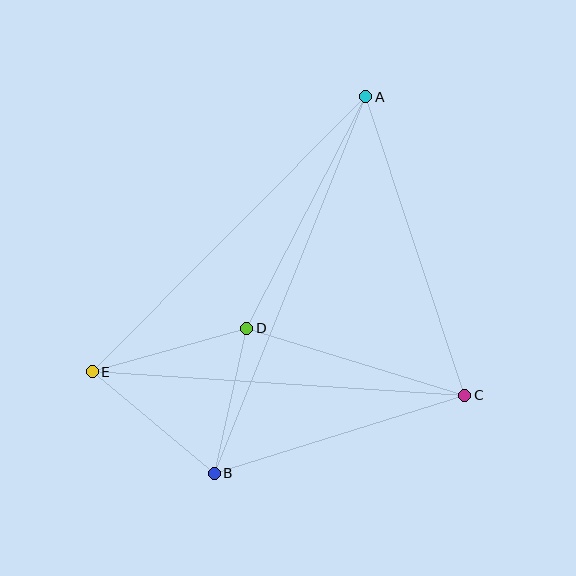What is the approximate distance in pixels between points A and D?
The distance between A and D is approximately 260 pixels.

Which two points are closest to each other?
Points B and D are closest to each other.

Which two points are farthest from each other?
Points A and B are farthest from each other.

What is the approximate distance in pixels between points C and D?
The distance between C and D is approximately 228 pixels.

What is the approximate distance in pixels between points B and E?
The distance between B and E is approximately 159 pixels.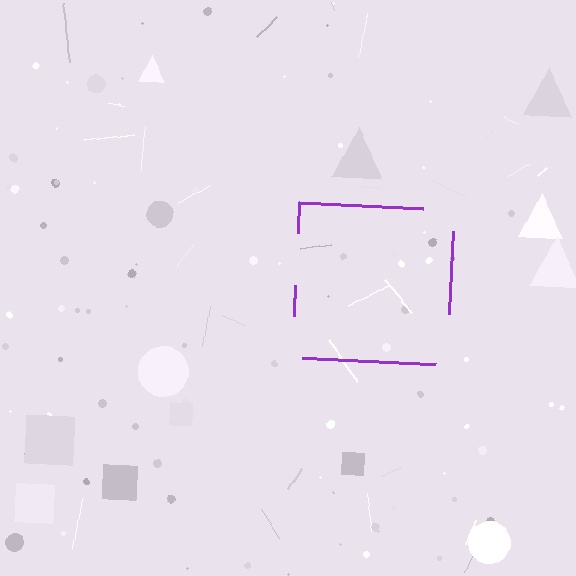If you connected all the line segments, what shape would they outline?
They would outline a square.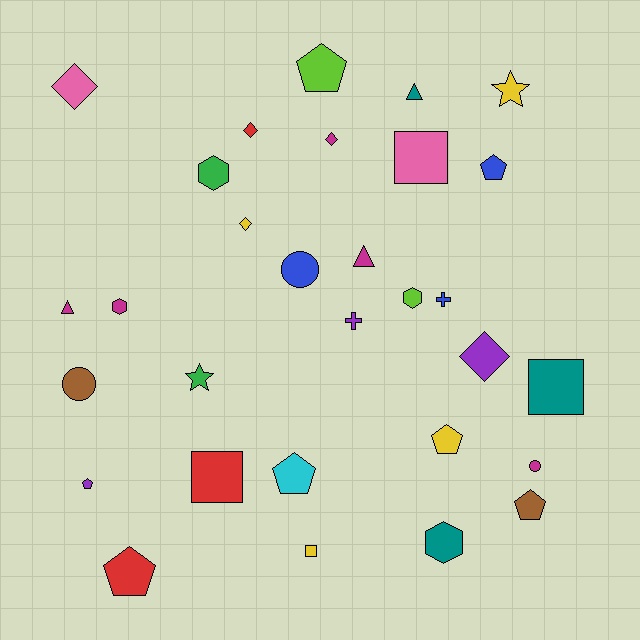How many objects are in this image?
There are 30 objects.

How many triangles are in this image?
There are 3 triangles.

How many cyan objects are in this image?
There is 1 cyan object.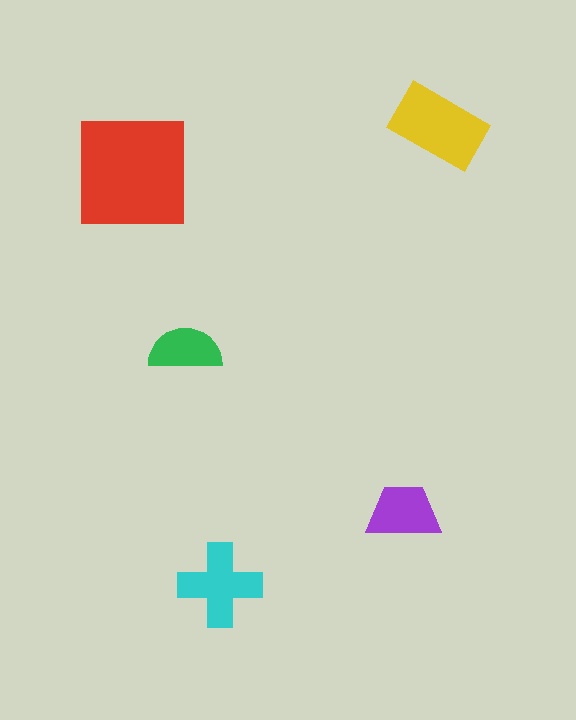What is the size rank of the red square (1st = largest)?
1st.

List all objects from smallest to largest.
The green semicircle, the purple trapezoid, the cyan cross, the yellow rectangle, the red square.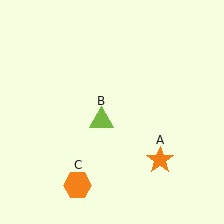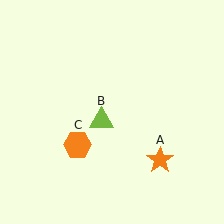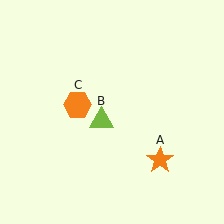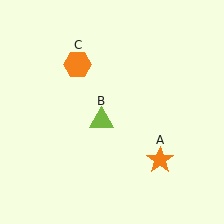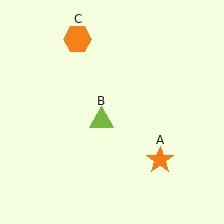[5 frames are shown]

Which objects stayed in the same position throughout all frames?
Orange star (object A) and lime triangle (object B) remained stationary.